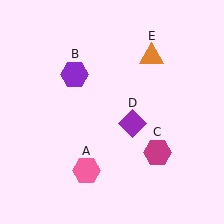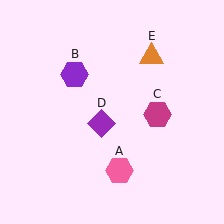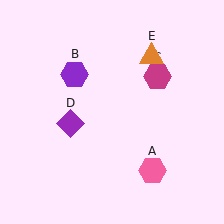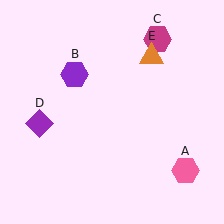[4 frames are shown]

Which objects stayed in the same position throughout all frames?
Purple hexagon (object B) and orange triangle (object E) remained stationary.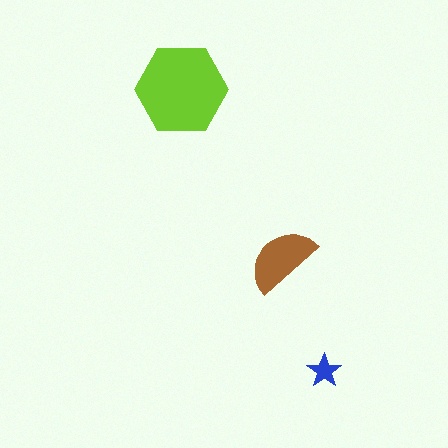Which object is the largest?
The lime hexagon.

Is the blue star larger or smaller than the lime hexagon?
Smaller.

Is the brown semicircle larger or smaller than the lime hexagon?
Smaller.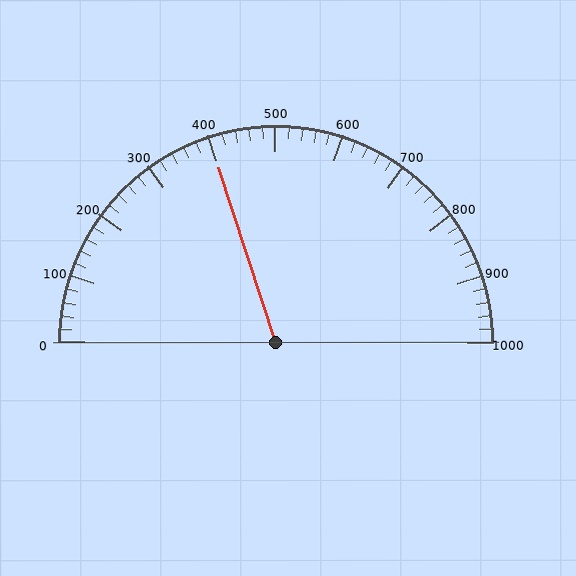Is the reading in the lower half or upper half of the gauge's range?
The reading is in the lower half of the range (0 to 1000).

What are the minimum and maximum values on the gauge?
The gauge ranges from 0 to 1000.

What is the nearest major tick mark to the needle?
The nearest major tick mark is 400.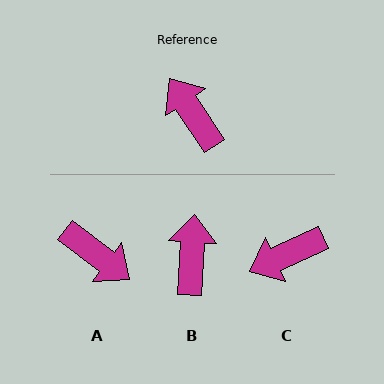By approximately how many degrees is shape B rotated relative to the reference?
Approximately 37 degrees clockwise.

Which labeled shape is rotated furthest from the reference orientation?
A, about 161 degrees away.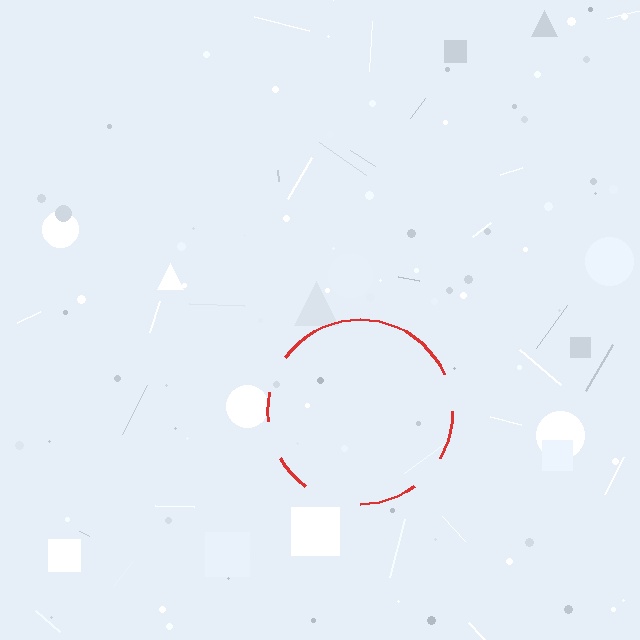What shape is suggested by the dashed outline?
The dashed outline suggests a circle.